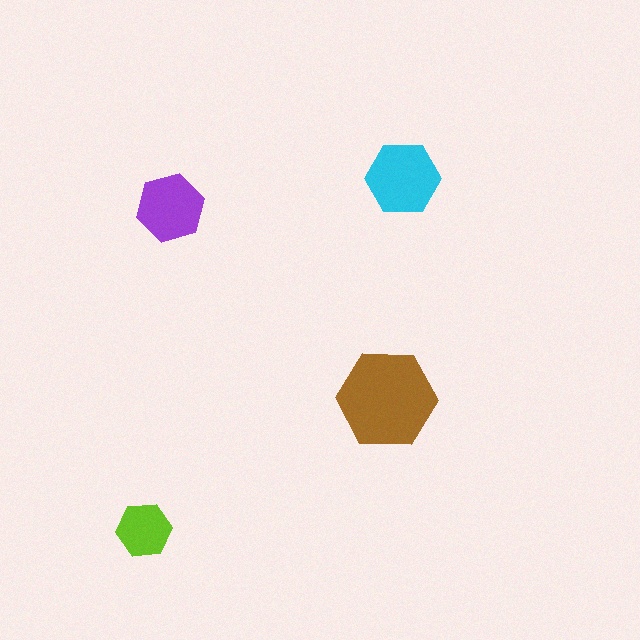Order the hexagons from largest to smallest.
the brown one, the cyan one, the purple one, the lime one.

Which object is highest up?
The cyan hexagon is topmost.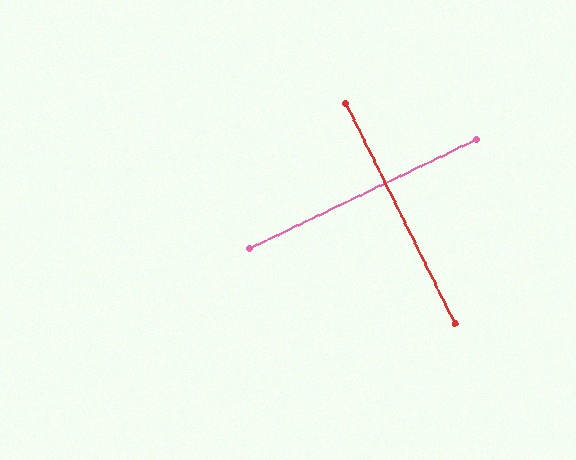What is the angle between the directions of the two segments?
Approximately 89 degrees.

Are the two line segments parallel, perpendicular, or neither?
Perpendicular — they meet at approximately 89°.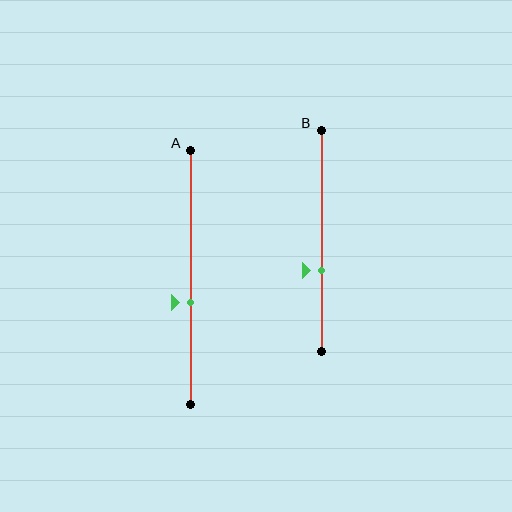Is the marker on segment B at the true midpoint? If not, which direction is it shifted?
No, the marker on segment B is shifted downward by about 13% of the segment length.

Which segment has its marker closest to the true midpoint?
Segment A has its marker closest to the true midpoint.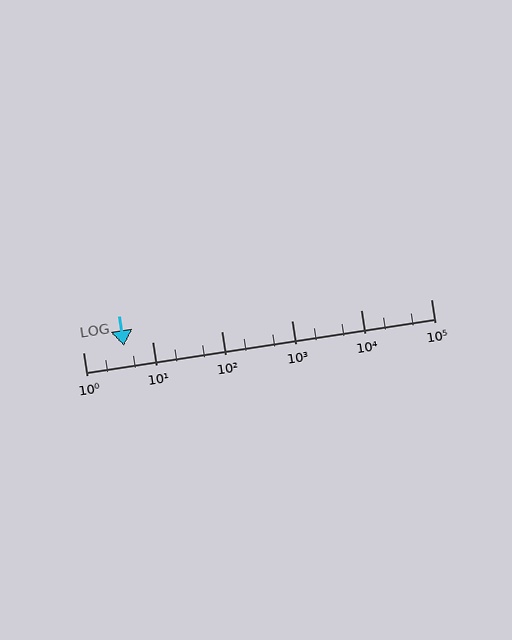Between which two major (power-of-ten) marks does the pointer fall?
The pointer is between 1 and 10.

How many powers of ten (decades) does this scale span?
The scale spans 5 decades, from 1 to 100000.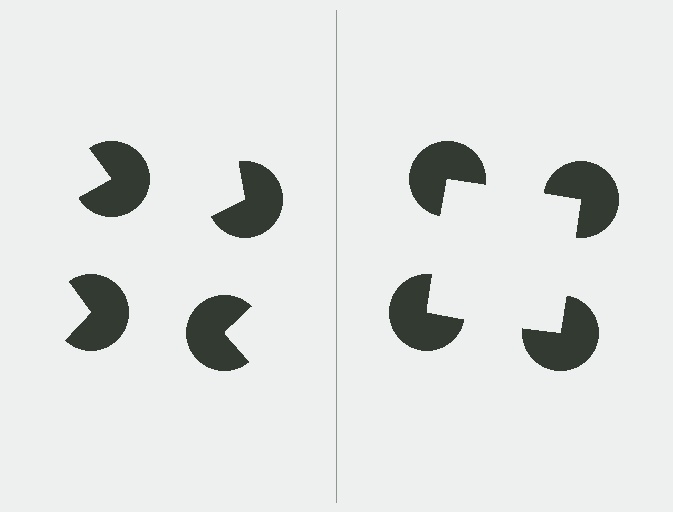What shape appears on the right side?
An illusory square.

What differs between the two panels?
The pac-man discs are positioned identically on both sides; only the wedge orientations differ. On the right they align to a square; on the left they are misaligned.